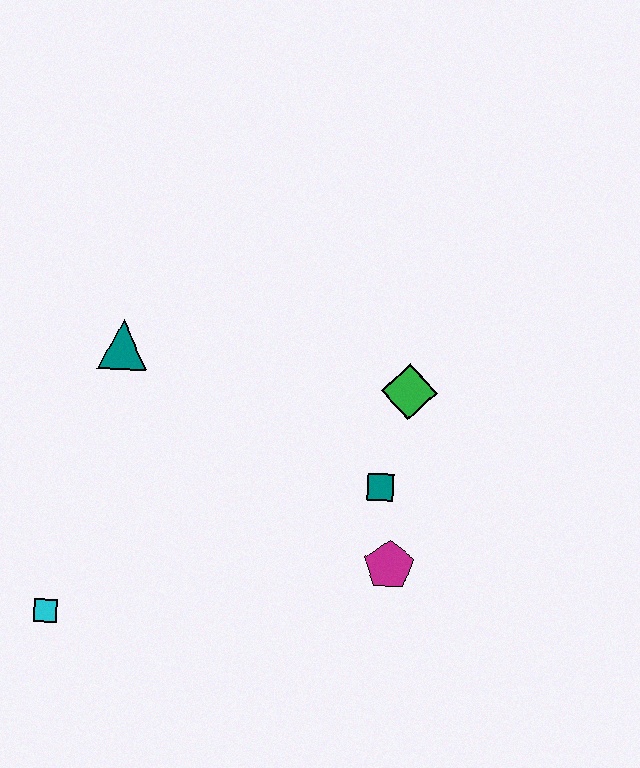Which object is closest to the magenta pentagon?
The teal square is closest to the magenta pentagon.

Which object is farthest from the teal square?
The cyan square is farthest from the teal square.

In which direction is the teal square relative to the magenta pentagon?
The teal square is above the magenta pentagon.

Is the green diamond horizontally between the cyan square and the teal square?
No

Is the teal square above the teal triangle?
No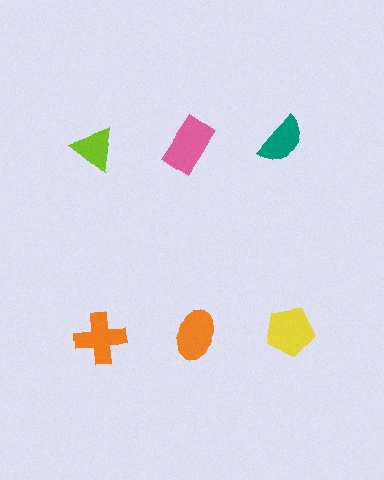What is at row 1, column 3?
A teal semicircle.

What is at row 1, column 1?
A lime triangle.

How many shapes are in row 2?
3 shapes.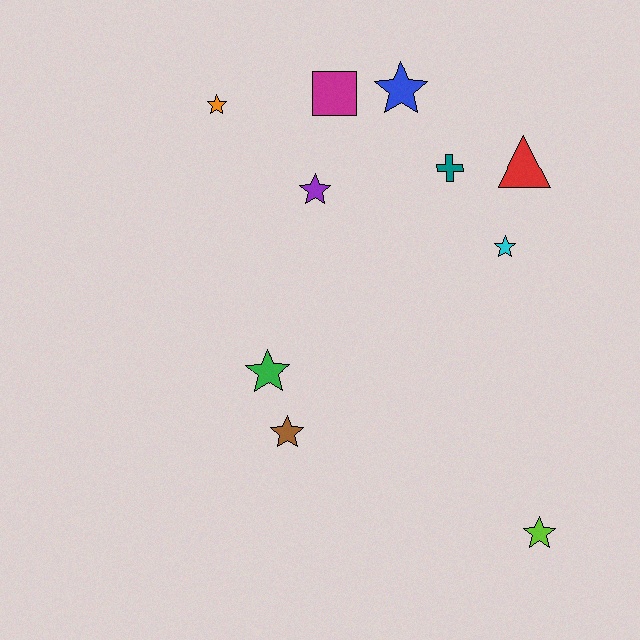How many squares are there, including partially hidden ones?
There is 1 square.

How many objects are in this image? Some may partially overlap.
There are 10 objects.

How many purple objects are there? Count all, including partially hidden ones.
There is 1 purple object.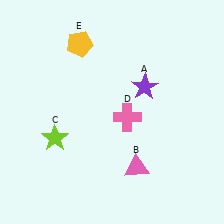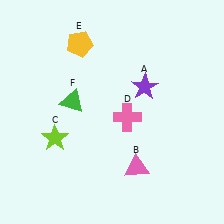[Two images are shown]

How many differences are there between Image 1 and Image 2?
There is 1 difference between the two images.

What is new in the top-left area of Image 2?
A green triangle (F) was added in the top-left area of Image 2.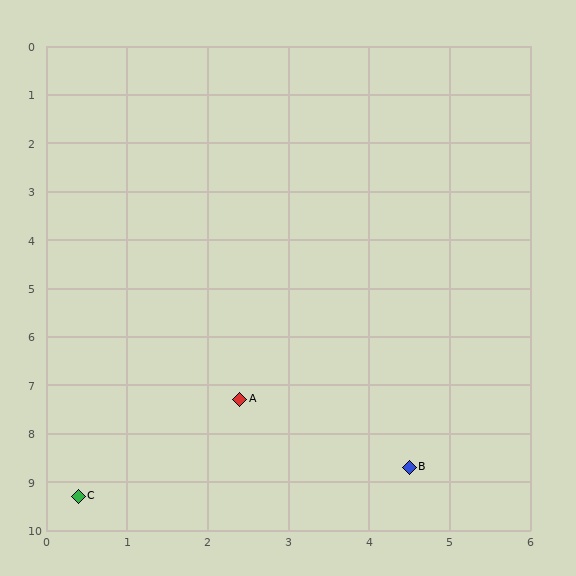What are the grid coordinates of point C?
Point C is at approximately (0.4, 9.3).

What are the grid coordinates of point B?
Point B is at approximately (4.5, 8.7).